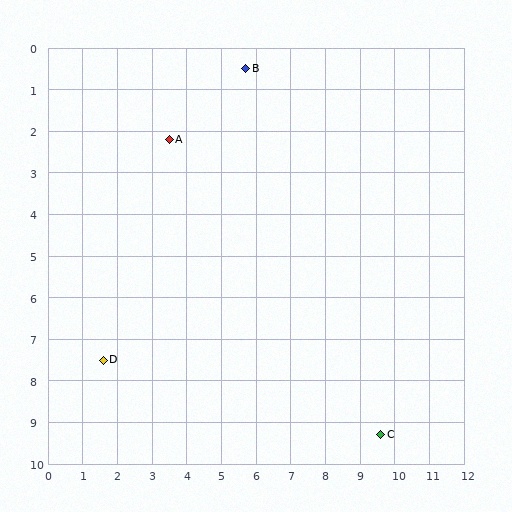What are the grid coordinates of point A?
Point A is at approximately (3.5, 2.2).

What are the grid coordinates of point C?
Point C is at approximately (9.6, 9.3).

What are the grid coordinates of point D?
Point D is at approximately (1.6, 7.5).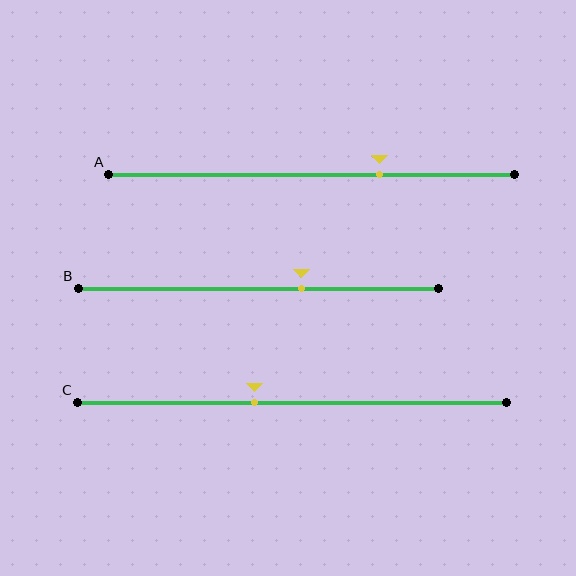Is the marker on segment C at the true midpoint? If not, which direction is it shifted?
No, the marker on segment C is shifted to the left by about 9% of the segment length.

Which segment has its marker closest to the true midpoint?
Segment C has its marker closest to the true midpoint.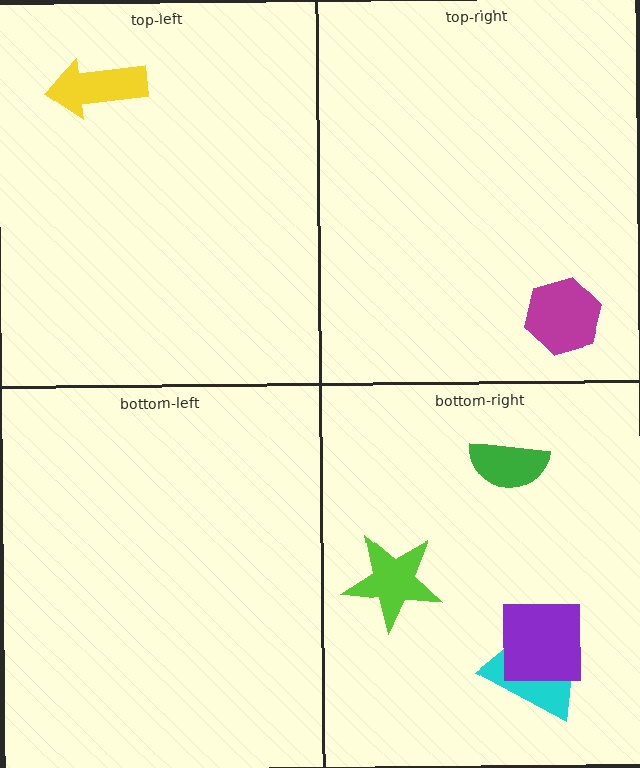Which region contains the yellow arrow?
The top-left region.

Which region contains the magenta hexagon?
The top-right region.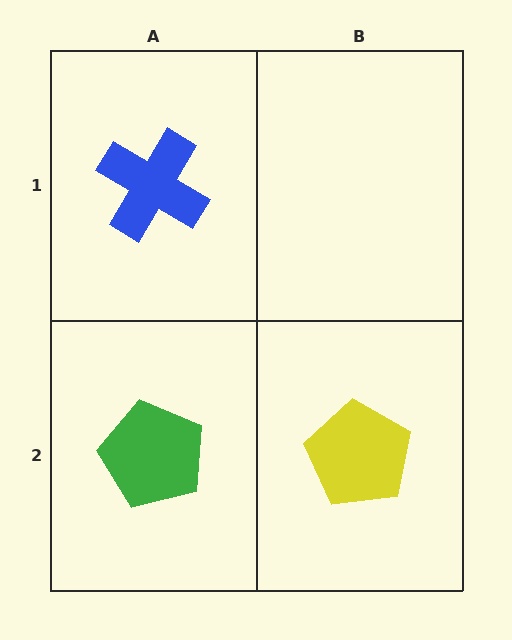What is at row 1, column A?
A blue cross.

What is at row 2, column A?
A green pentagon.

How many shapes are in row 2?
2 shapes.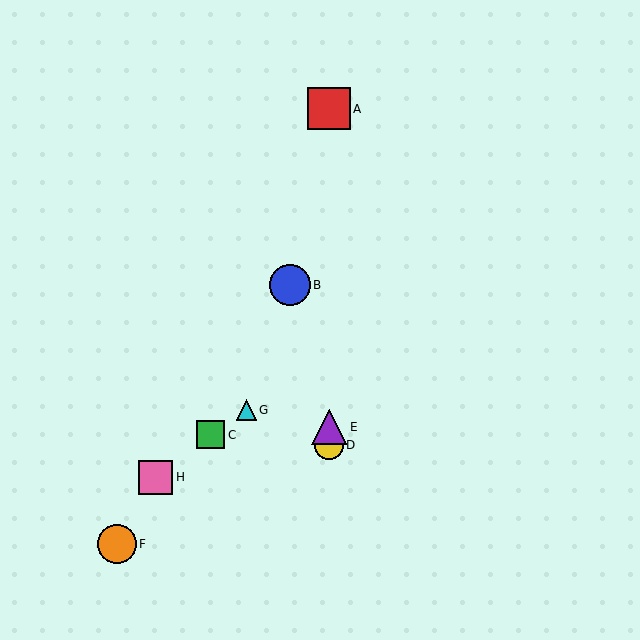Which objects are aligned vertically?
Objects A, D, E are aligned vertically.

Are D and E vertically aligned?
Yes, both are at x≈329.